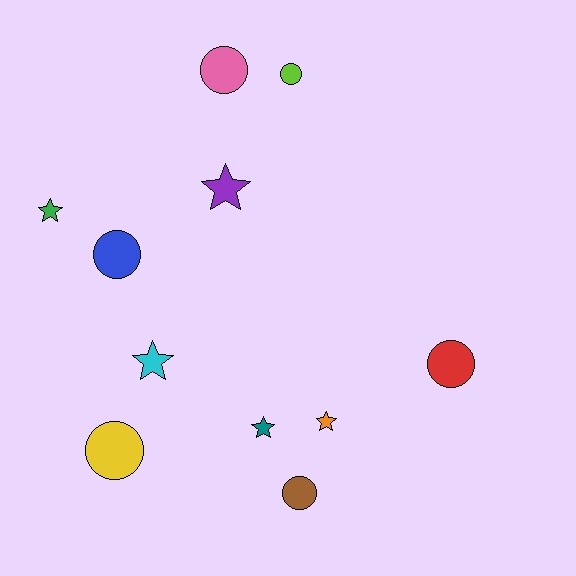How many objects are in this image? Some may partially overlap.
There are 11 objects.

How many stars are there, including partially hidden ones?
There are 5 stars.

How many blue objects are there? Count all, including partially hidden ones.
There is 1 blue object.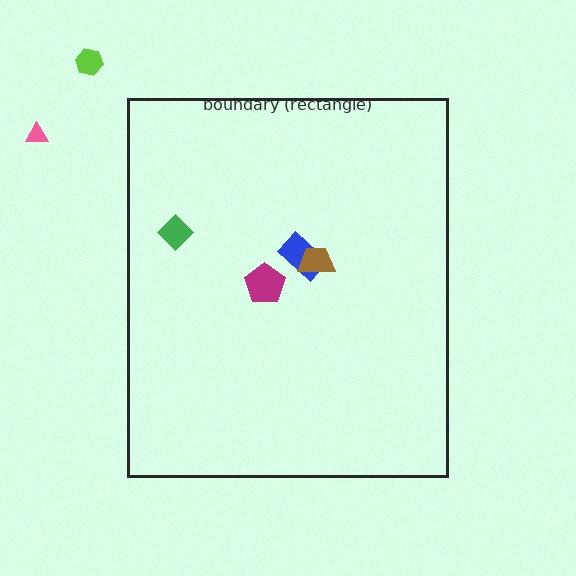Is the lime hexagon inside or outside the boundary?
Outside.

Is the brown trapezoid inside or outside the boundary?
Inside.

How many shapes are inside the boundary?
4 inside, 2 outside.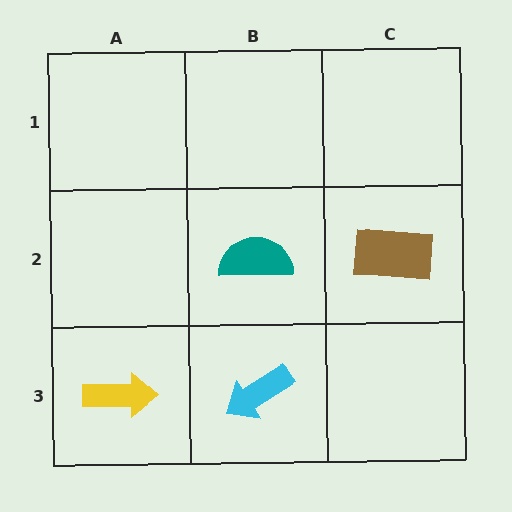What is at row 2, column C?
A brown rectangle.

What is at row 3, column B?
A cyan arrow.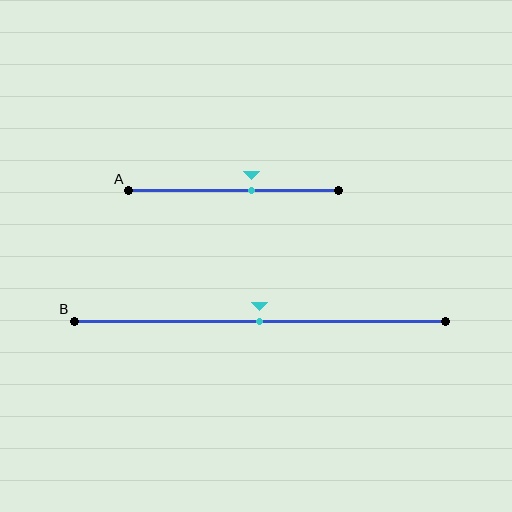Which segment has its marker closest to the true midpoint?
Segment B has its marker closest to the true midpoint.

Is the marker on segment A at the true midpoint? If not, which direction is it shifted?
No, the marker on segment A is shifted to the right by about 9% of the segment length.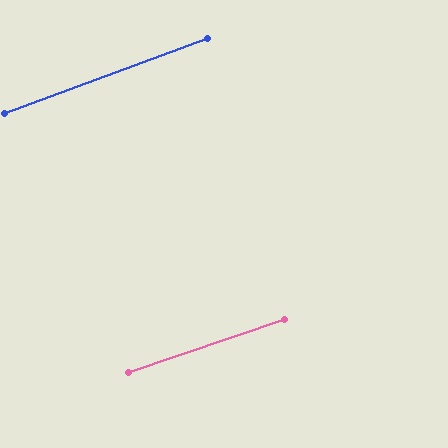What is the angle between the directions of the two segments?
Approximately 2 degrees.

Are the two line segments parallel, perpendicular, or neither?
Parallel — their directions differ by only 1.8°.